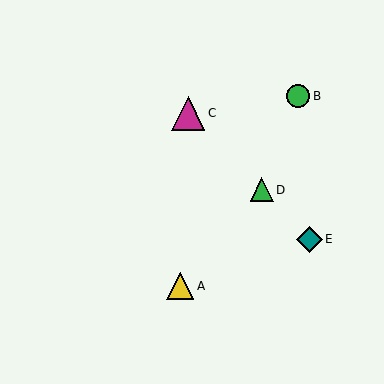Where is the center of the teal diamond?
The center of the teal diamond is at (309, 239).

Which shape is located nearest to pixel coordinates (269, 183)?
The green triangle (labeled D) at (262, 190) is nearest to that location.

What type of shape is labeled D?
Shape D is a green triangle.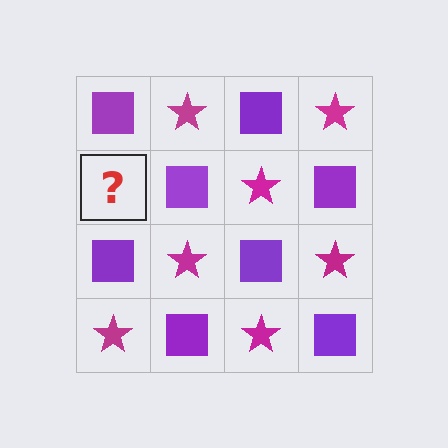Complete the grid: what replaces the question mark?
The question mark should be replaced with a magenta star.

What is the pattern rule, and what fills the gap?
The rule is that it alternates purple square and magenta star in a checkerboard pattern. The gap should be filled with a magenta star.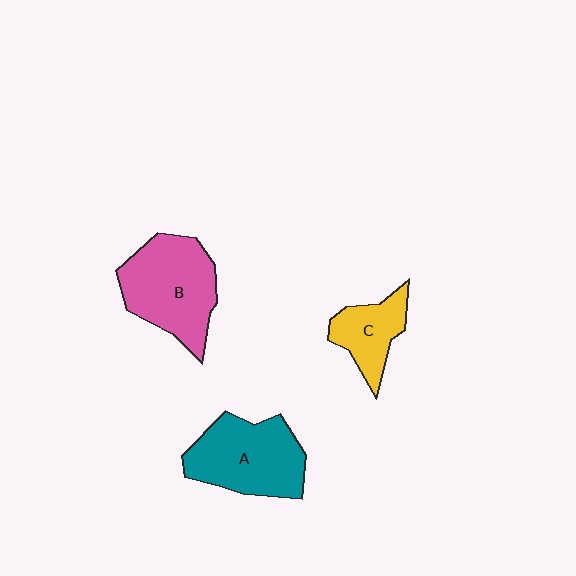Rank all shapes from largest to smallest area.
From largest to smallest: B (pink), A (teal), C (yellow).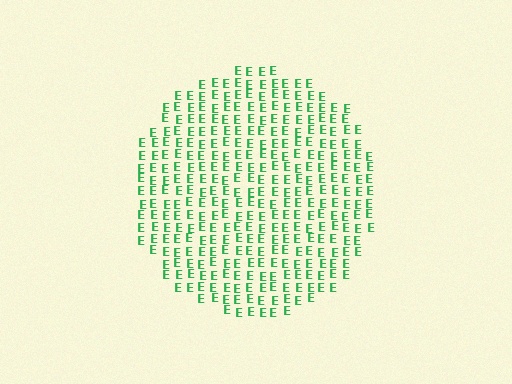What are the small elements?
The small elements are letter E's.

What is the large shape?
The large shape is a circle.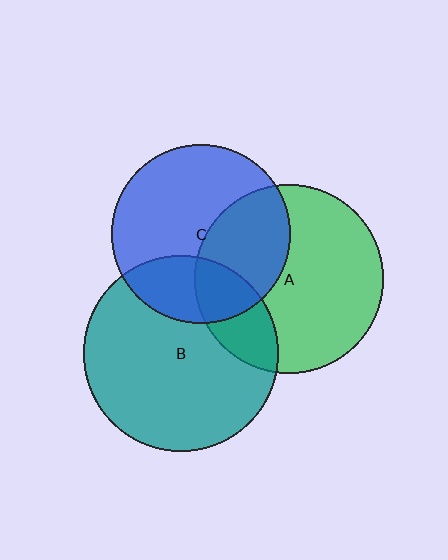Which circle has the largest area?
Circle B (teal).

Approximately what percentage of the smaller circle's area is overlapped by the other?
Approximately 20%.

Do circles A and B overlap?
Yes.